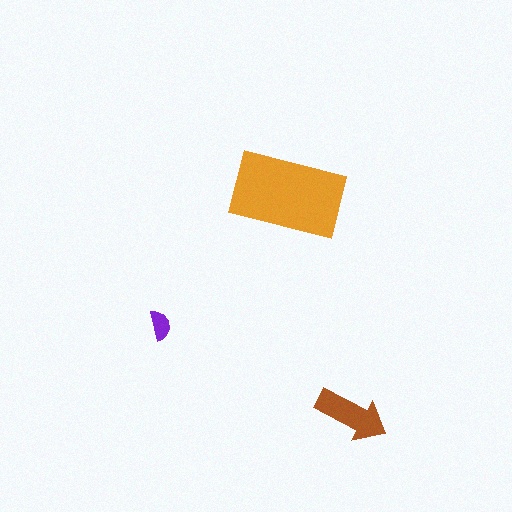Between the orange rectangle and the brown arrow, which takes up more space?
The orange rectangle.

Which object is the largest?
The orange rectangle.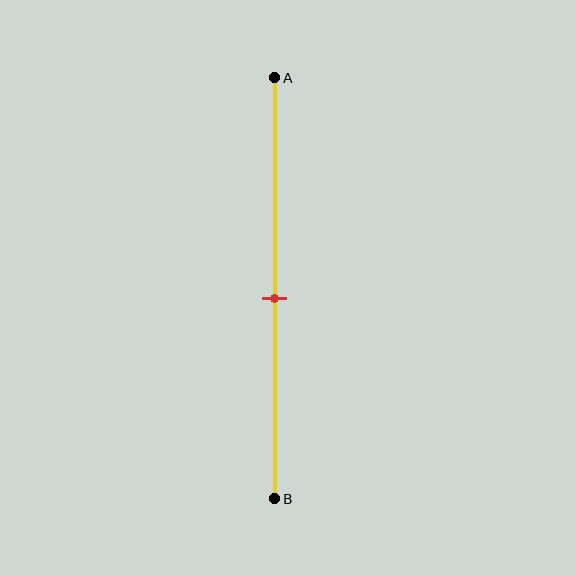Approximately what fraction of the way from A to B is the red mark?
The red mark is approximately 50% of the way from A to B.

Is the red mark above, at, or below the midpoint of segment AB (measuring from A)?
The red mark is approximately at the midpoint of segment AB.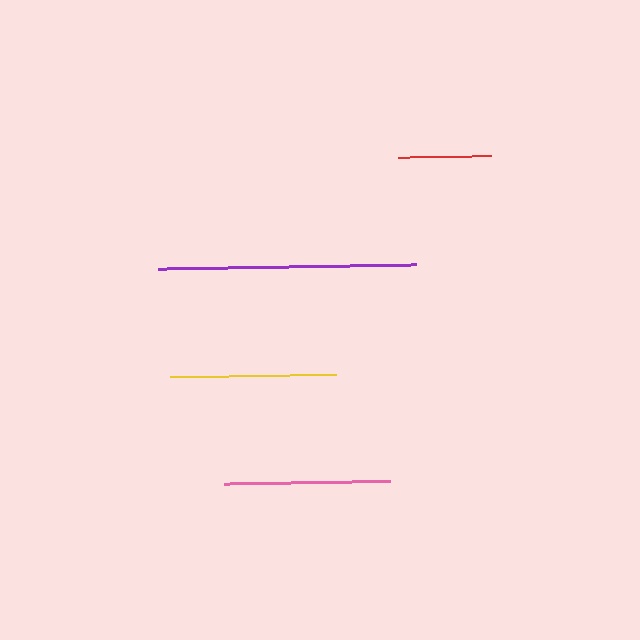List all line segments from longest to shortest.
From longest to shortest: purple, pink, yellow, red.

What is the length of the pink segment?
The pink segment is approximately 166 pixels long.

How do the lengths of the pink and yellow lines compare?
The pink and yellow lines are approximately the same length.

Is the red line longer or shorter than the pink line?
The pink line is longer than the red line.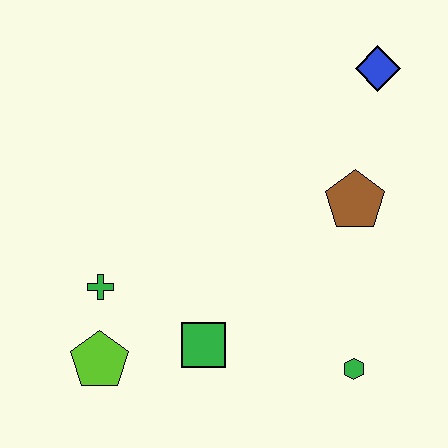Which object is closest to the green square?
The lime pentagon is closest to the green square.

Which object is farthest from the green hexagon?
The blue diamond is farthest from the green hexagon.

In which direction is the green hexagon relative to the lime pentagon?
The green hexagon is to the right of the lime pentagon.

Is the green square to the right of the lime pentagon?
Yes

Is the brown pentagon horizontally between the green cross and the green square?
No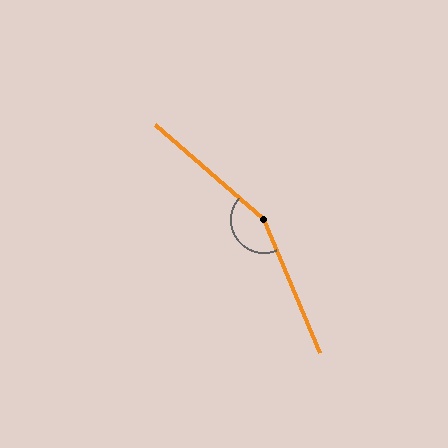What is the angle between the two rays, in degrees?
Approximately 154 degrees.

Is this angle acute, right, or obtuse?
It is obtuse.